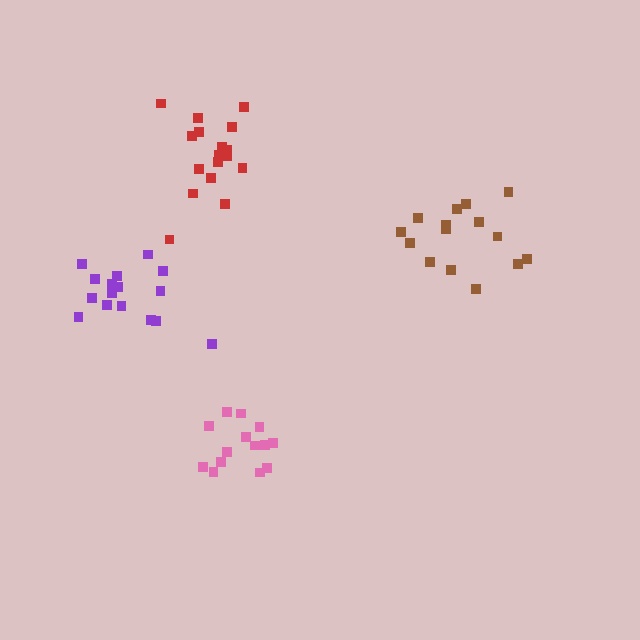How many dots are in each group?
Group 1: 18 dots, Group 2: 15 dots, Group 3: 14 dots, Group 4: 16 dots (63 total).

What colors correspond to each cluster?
The clusters are colored: red, brown, pink, purple.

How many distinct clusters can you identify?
There are 4 distinct clusters.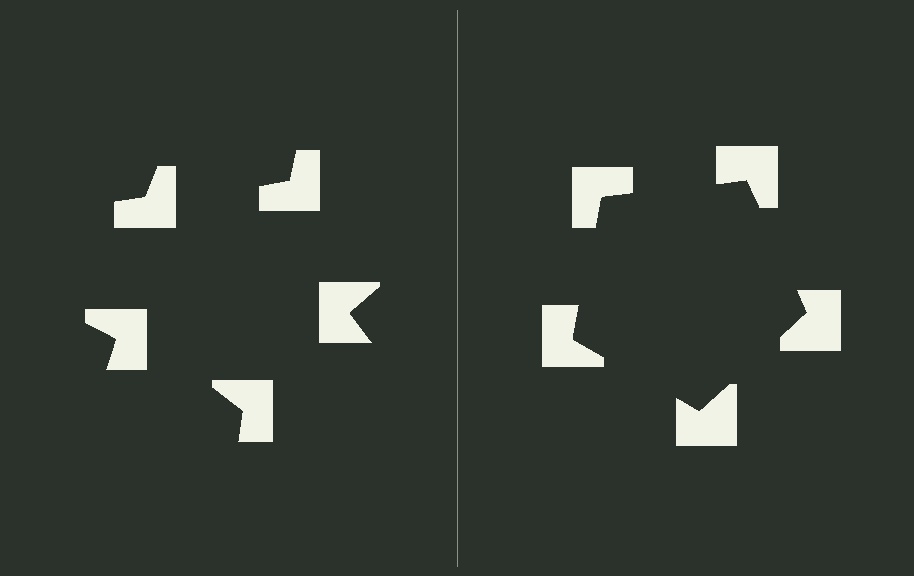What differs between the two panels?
The notched squares are positioned identically on both sides; only the wedge orientations differ. On the right they align to a pentagon; on the left they are misaligned.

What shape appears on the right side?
An illusory pentagon.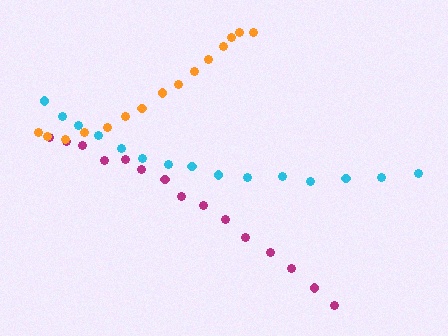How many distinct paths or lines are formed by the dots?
There are 3 distinct paths.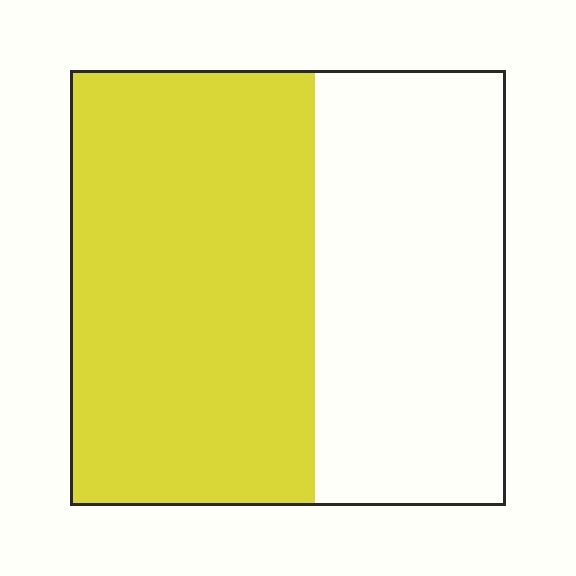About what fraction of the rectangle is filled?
About three fifths (3/5).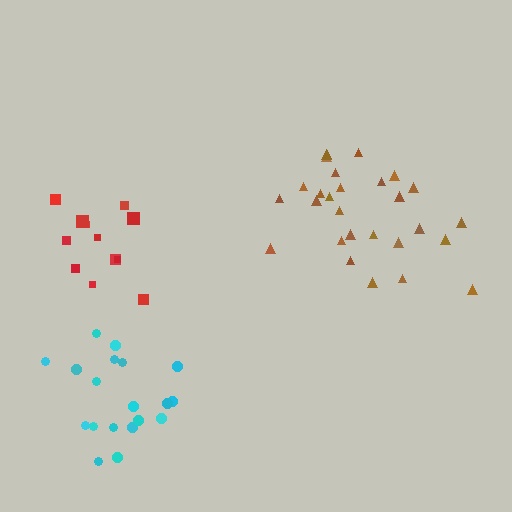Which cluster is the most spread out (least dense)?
Red.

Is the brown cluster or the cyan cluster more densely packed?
Cyan.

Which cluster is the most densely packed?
Cyan.